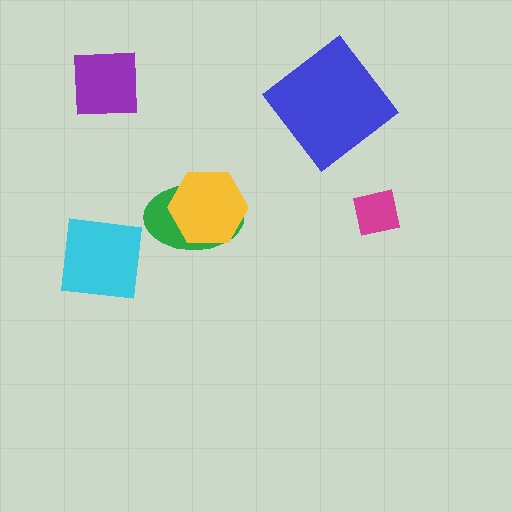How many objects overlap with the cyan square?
0 objects overlap with the cyan square.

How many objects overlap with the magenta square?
0 objects overlap with the magenta square.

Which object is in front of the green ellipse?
The yellow hexagon is in front of the green ellipse.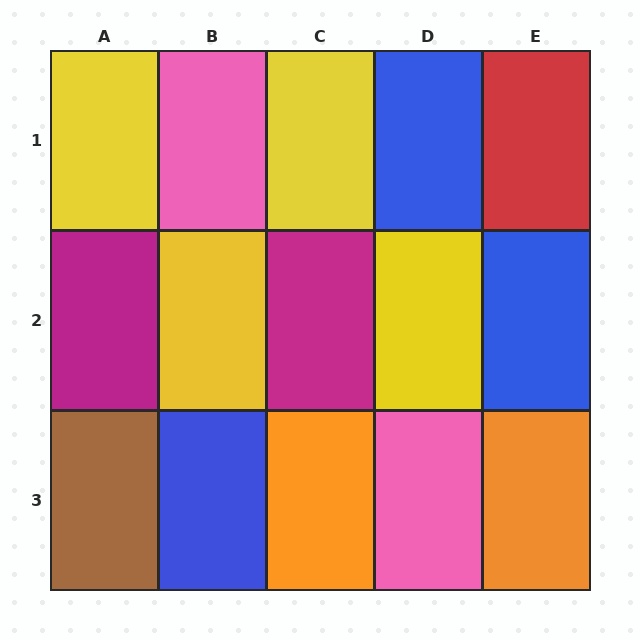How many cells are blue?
3 cells are blue.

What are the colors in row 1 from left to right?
Yellow, pink, yellow, blue, red.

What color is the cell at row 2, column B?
Yellow.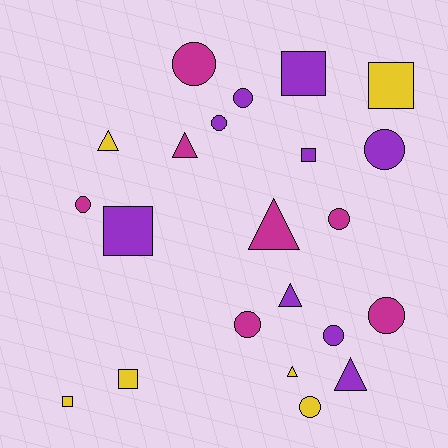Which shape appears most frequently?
Circle, with 10 objects.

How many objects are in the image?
There are 22 objects.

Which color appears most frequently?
Purple, with 9 objects.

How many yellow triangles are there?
There are 2 yellow triangles.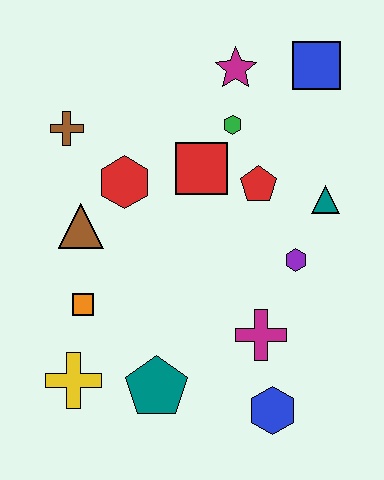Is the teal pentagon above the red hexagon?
No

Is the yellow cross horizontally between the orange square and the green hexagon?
No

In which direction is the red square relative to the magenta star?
The red square is below the magenta star.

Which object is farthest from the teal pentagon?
The blue square is farthest from the teal pentagon.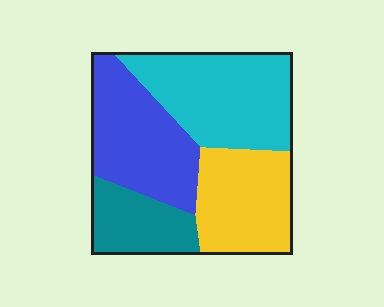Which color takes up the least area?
Teal, at roughly 15%.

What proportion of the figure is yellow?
Yellow takes up about one quarter (1/4) of the figure.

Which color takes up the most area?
Cyan, at roughly 30%.